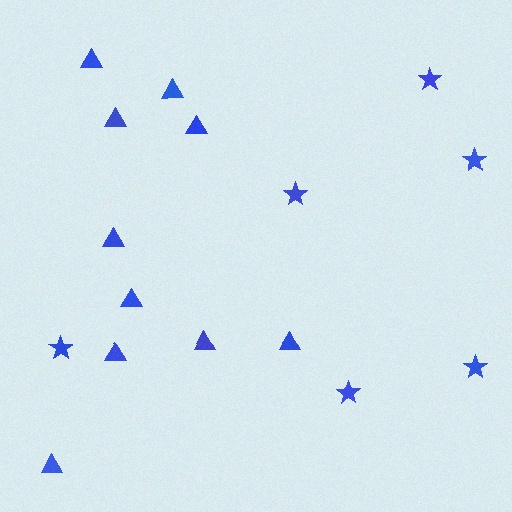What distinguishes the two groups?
There are 2 groups: one group of stars (6) and one group of triangles (10).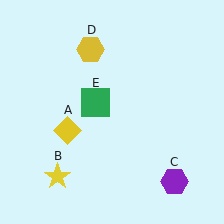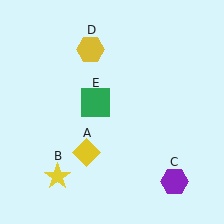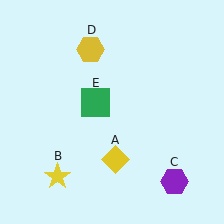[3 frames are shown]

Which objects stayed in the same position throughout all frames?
Yellow star (object B) and purple hexagon (object C) and yellow hexagon (object D) and green square (object E) remained stationary.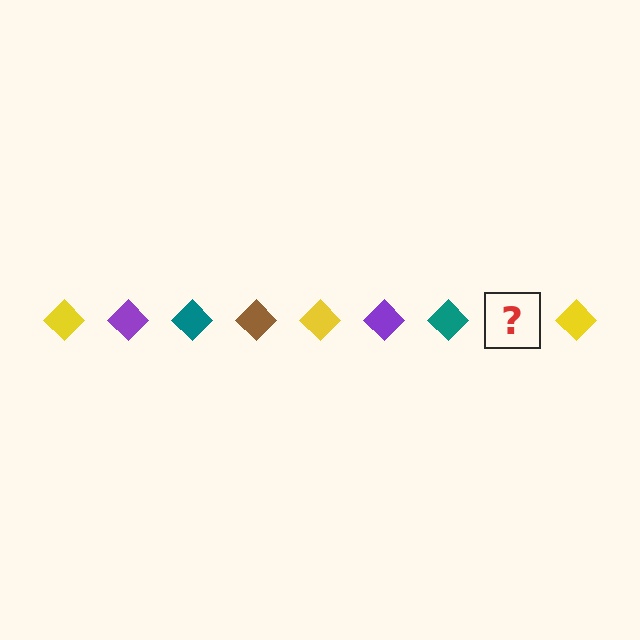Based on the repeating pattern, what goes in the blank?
The blank should be a brown diamond.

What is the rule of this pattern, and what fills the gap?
The rule is that the pattern cycles through yellow, purple, teal, brown diamonds. The gap should be filled with a brown diamond.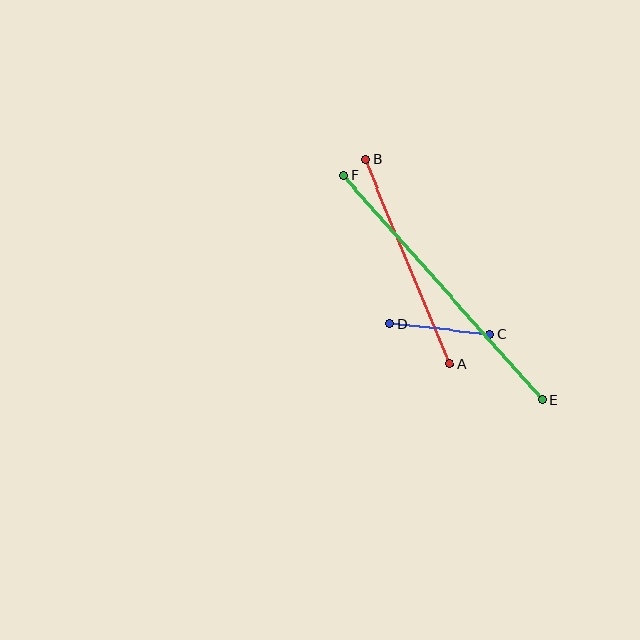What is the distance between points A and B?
The distance is approximately 221 pixels.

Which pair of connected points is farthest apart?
Points E and F are farthest apart.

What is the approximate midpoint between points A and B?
The midpoint is at approximately (407, 262) pixels.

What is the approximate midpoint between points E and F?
The midpoint is at approximately (443, 288) pixels.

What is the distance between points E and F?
The distance is approximately 299 pixels.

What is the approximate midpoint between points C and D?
The midpoint is at approximately (440, 329) pixels.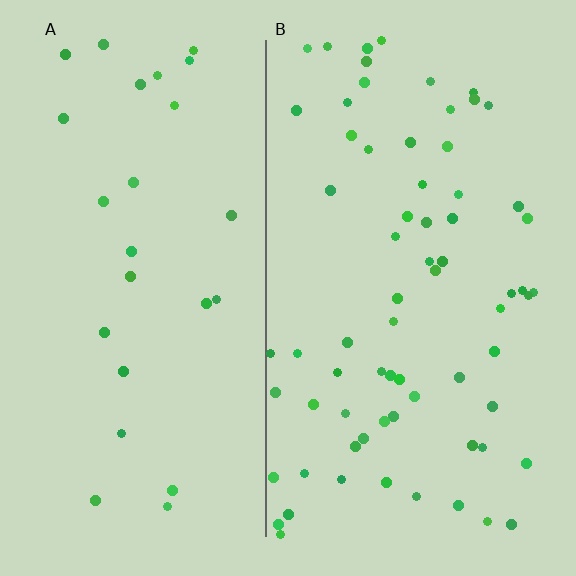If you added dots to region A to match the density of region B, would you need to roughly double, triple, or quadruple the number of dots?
Approximately triple.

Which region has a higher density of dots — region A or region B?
B (the right).